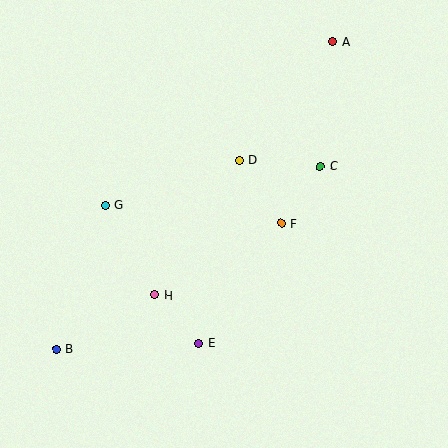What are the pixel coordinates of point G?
Point G is at (106, 205).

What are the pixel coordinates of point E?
Point E is at (199, 343).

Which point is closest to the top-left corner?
Point G is closest to the top-left corner.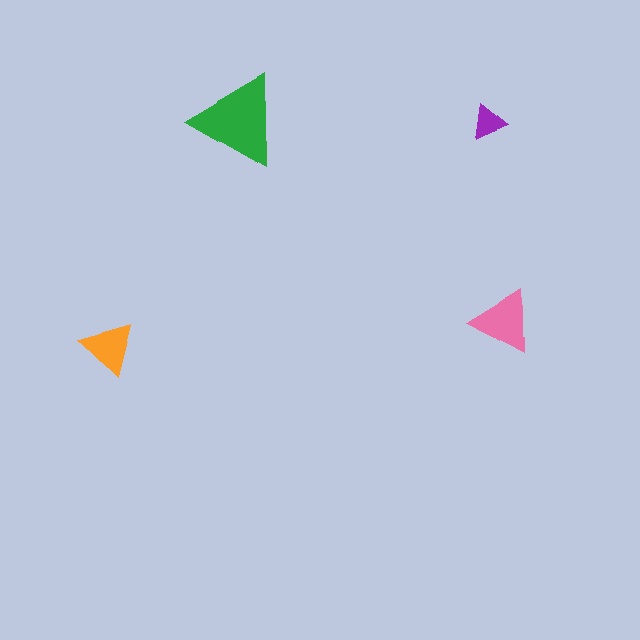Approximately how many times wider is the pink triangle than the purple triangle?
About 2 times wider.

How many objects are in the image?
There are 4 objects in the image.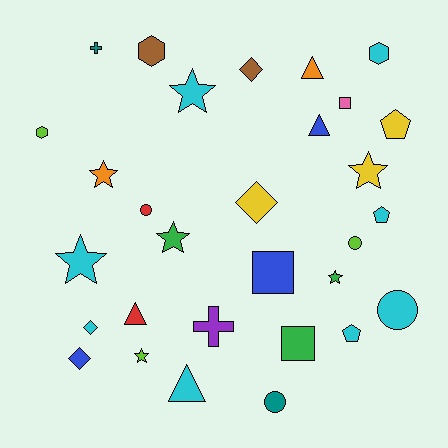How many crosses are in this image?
There are 2 crosses.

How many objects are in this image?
There are 30 objects.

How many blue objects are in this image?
There are 3 blue objects.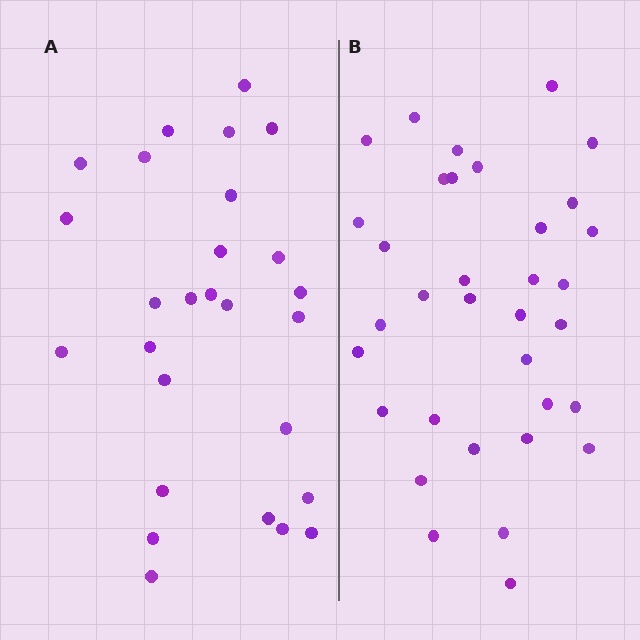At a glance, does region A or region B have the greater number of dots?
Region B (the right region) has more dots.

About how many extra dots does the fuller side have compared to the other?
Region B has roughly 8 or so more dots than region A.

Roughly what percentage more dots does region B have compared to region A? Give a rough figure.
About 25% more.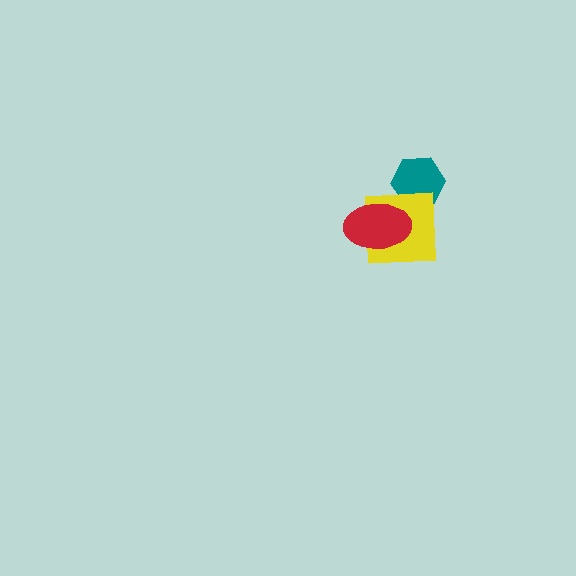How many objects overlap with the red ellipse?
1 object overlaps with the red ellipse.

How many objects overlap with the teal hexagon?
1 object overlaps with the teal hexagon.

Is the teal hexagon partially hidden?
Yes, it is partially covered by another shape.